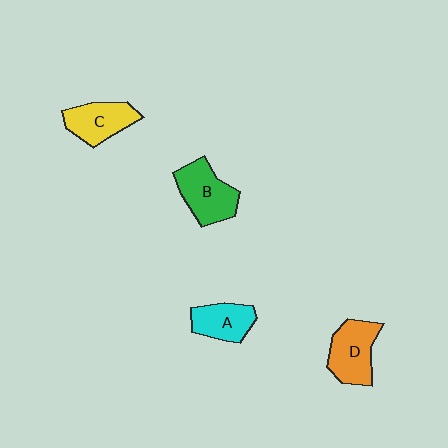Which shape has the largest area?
Shape B (green).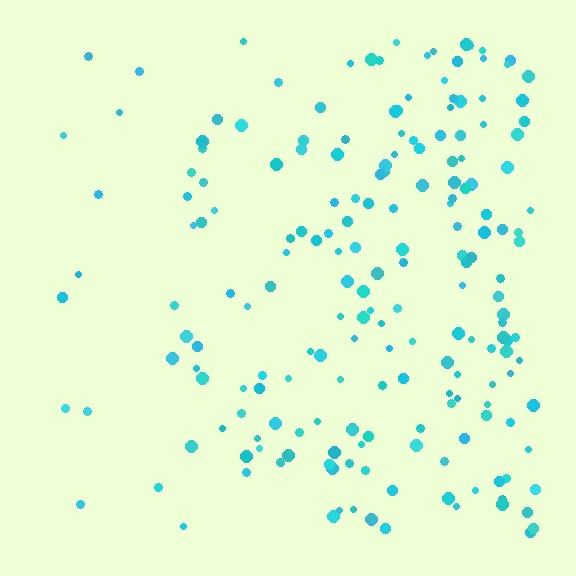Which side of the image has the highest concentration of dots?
The right.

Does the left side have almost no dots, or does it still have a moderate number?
Still a moderate number, just noticeably fewer than the right.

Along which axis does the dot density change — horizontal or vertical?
Horizontal.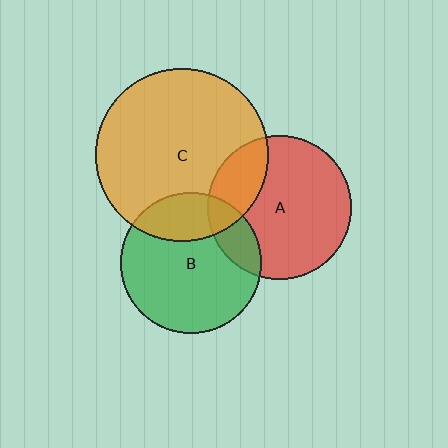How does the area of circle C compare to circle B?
Approximately 1.5 times.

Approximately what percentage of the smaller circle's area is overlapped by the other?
Approximately 25%.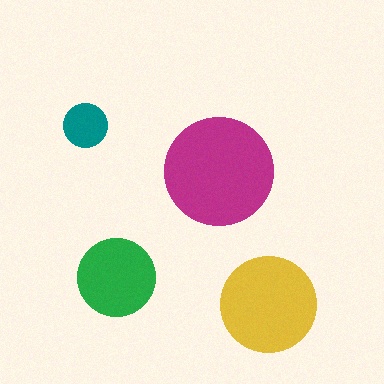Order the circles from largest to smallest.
the magenta one, the yellow one, the green one, the teal one.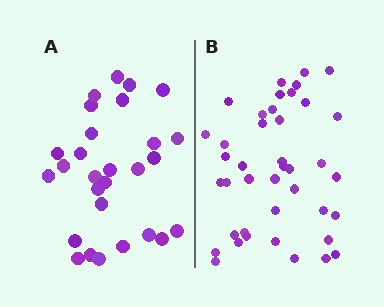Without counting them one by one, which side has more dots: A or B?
Region B (the right region) has more dots.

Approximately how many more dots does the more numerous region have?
Region B has approximately 15 more dots than region A.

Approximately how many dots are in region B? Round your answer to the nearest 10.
About 40 dots. (The exact count is 41, which rounds to 40.)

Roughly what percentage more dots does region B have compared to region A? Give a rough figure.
About 45% more.